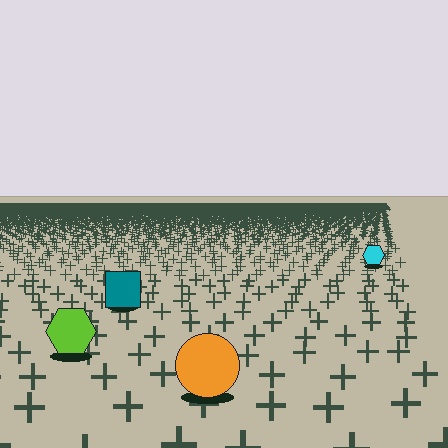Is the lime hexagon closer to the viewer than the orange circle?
No. The orange circle is closer — you can tell from the texture gradient: the ground texture is coarser near it.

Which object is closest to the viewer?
The orange circle is closest. The texture marks near it are larger and more spread out.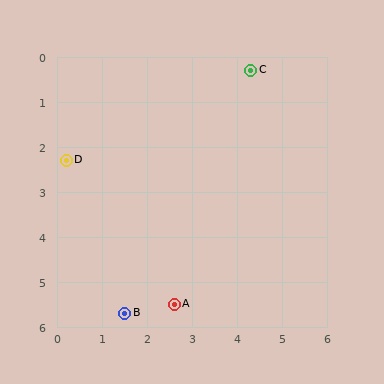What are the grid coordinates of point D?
Point D is at approximately (0.2, 2.3).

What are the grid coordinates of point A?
Point A is at approximately (2.6, 5.5).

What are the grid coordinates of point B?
Point B is at approximately (1.5, 5.7).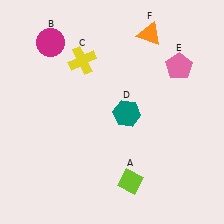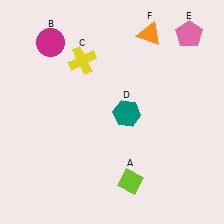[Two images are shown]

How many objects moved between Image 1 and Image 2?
1 object moved between the two images.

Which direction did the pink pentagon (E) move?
The pink pentagon (E) moved up.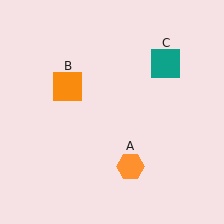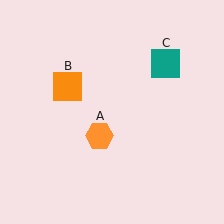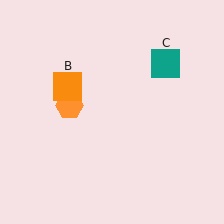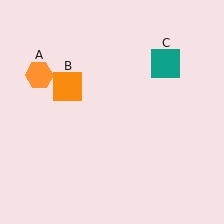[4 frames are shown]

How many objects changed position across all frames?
1 object changed position: orange hexagon (object A).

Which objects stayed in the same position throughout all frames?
Orange square (object B) and teal square (object C) remained stationary.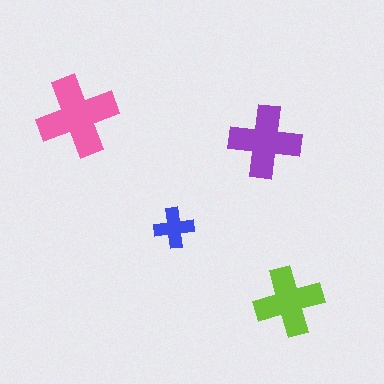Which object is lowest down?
The lime cross is bottommost.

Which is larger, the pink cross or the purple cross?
The pink one.